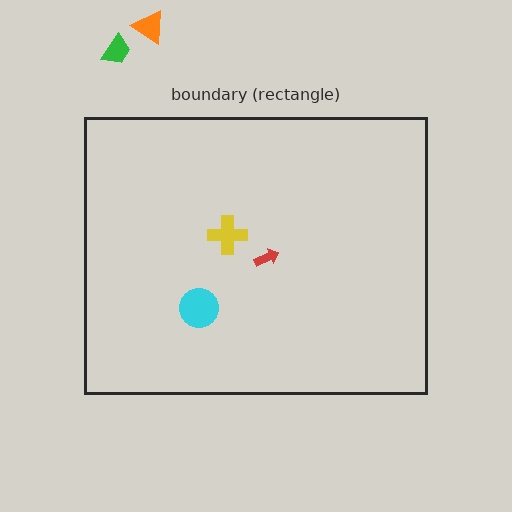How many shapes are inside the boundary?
3 inside, 2 outside.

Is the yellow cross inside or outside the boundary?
Inside.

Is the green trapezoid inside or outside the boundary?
Outside.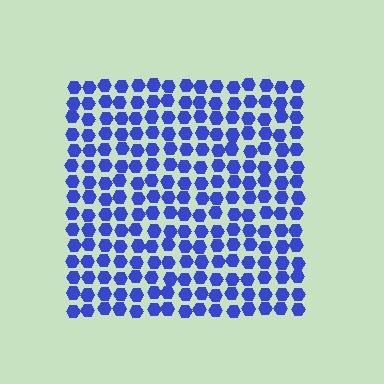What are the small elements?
The small elements are hexagons.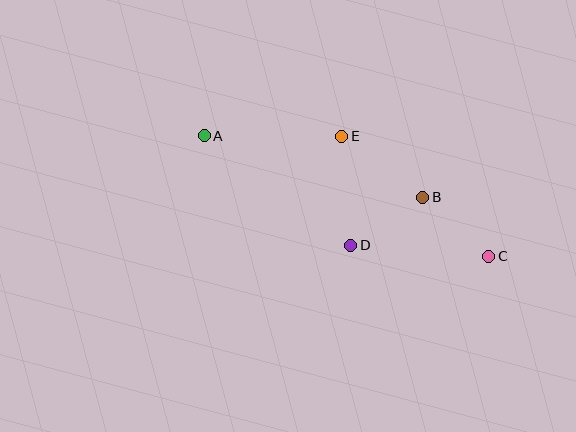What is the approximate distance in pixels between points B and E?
The distance between B and E is approximately 101 pixels.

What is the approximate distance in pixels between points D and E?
The distance between D and E is approximately 109 pixels.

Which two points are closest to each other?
Points B and D are closest to each other.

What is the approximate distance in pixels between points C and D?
The distance between C and D is approximately 138 pixels.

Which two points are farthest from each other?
Points A and C are farthest from each other.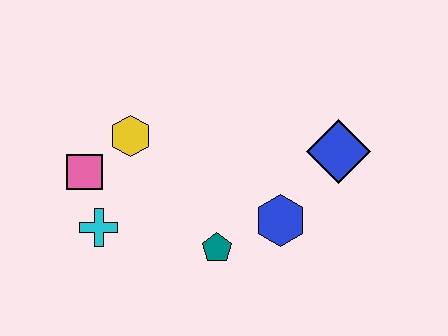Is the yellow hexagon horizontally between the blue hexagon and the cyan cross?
Yes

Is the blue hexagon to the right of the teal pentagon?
Yes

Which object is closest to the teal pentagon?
The blue hexagon is closest to the teal pentagon.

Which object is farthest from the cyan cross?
The blue diamond is farthest from the cyan cross.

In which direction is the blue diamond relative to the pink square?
The blue diamond is to the right of the pink square.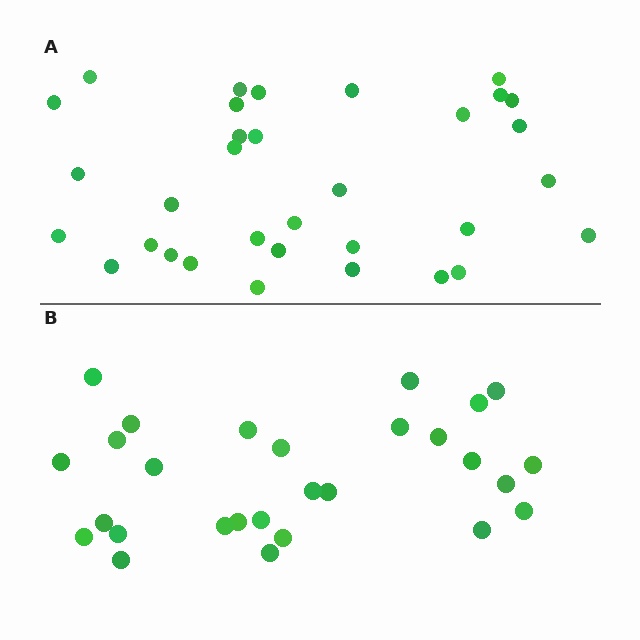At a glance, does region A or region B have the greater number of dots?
Region A (the top region) has more dots.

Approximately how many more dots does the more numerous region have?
Region A has about 5 more dots than region B.